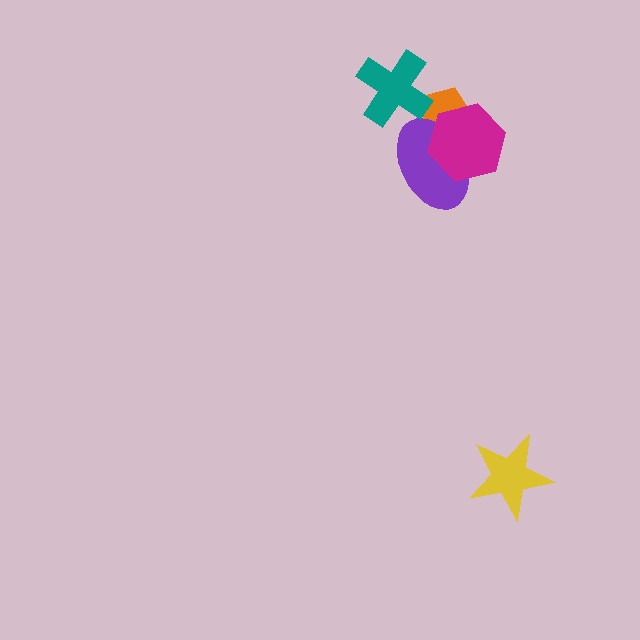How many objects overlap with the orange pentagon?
3 objects overlap with the orange pentagon.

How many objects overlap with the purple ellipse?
2 objects overlap with the purple ellipse.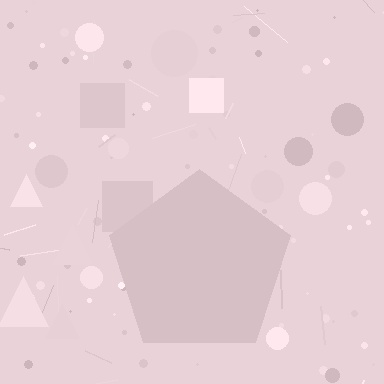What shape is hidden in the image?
A pentagon is hidden in the image.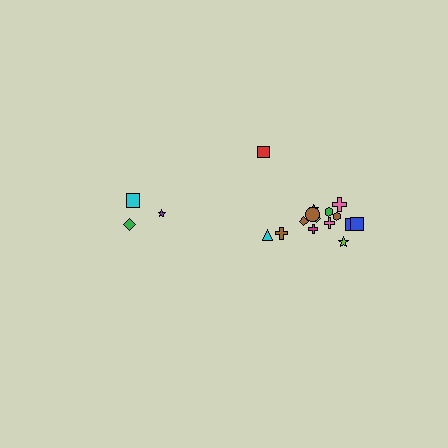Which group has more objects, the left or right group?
The right group.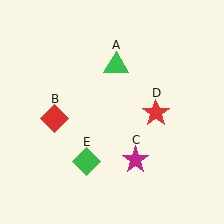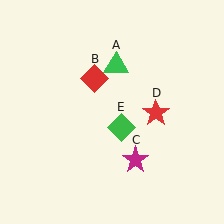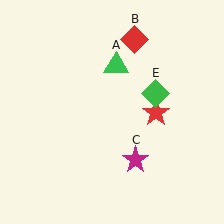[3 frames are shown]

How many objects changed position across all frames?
2 objects changed position: red diamond (object B), green diamond (object E).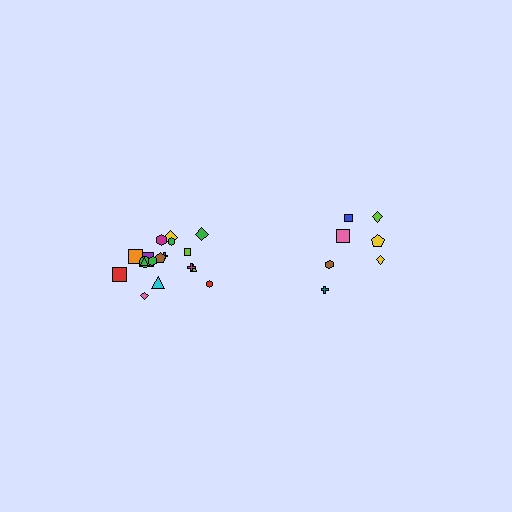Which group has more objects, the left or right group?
The left group.